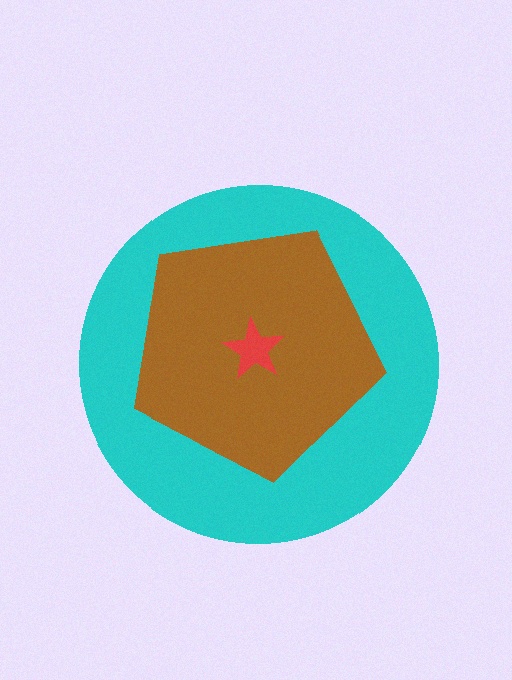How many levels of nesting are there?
3.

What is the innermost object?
The red star.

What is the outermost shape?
The cyan circle.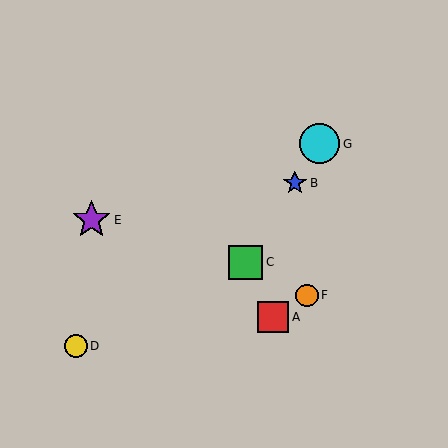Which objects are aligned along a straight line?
Objects B, C, G are aligned along a straight line.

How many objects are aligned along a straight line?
3 objects (B, C, G) are aligned along a straight line.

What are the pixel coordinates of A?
Object A is at (273, 317).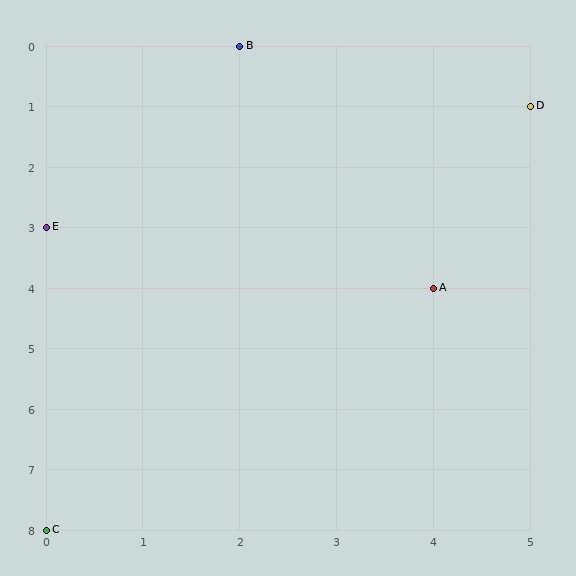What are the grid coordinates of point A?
Point A is at grid coordinates (4, 4).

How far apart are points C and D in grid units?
Points C and D are 5 columns and 7 rows apart (about 8.6 grid units diagonally).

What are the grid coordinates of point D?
Point D is at grid coordinates (5, 1).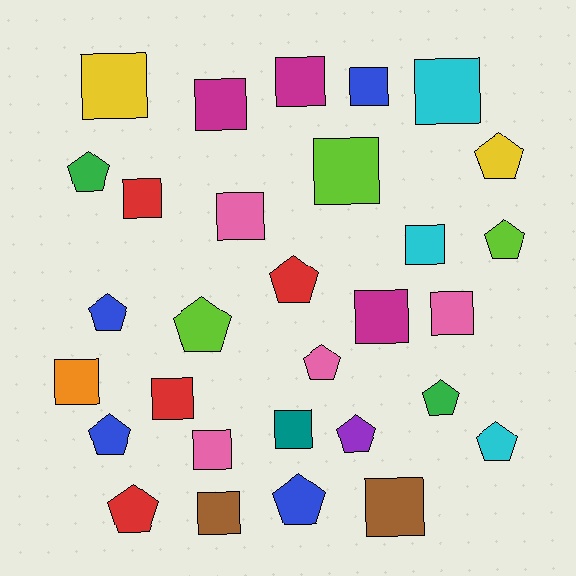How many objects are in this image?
There are 30 objects.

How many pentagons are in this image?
There are 13 pentagons.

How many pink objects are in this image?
There are 4 pink objects.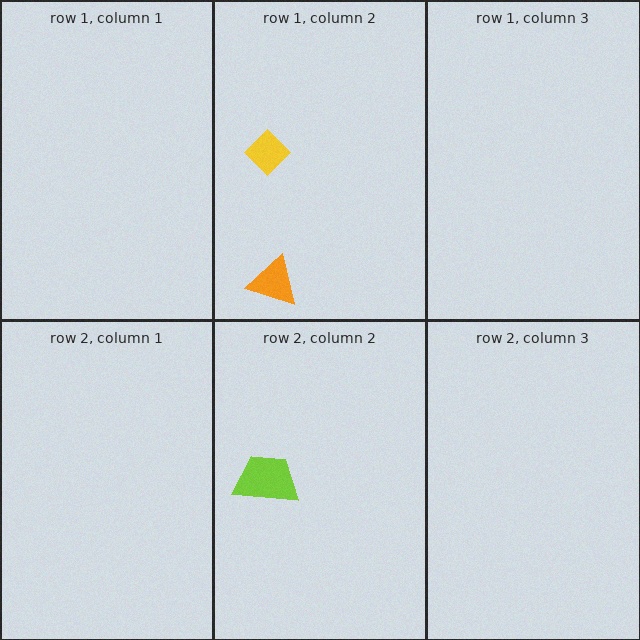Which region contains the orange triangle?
The row 1, column 2 region.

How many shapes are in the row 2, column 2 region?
1.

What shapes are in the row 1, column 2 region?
The yellow diamond, the orange triangle.